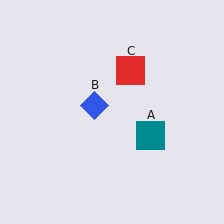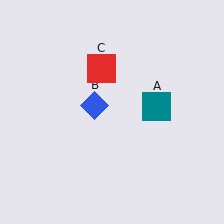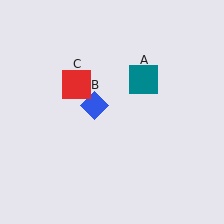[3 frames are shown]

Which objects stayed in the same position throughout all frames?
Blue diamond (object B) remained stationary.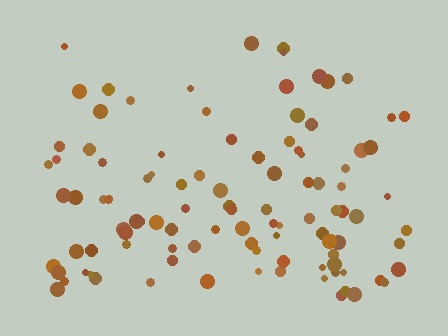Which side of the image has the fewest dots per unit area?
The top.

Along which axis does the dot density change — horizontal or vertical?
Vertical.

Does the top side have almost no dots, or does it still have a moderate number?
Still a moderate number, just noticeably fewer than the bottom.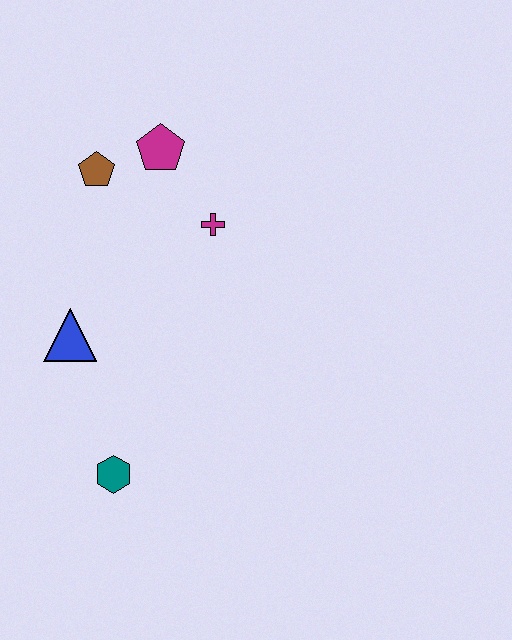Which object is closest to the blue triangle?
The teal hexagon is closest to the blue triangle.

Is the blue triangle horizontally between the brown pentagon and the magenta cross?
No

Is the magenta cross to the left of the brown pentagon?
No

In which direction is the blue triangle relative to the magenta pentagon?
The blue triangle is below the magenta pentagon.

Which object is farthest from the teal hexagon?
The magenta pentagon is farthest from the teal hexagon.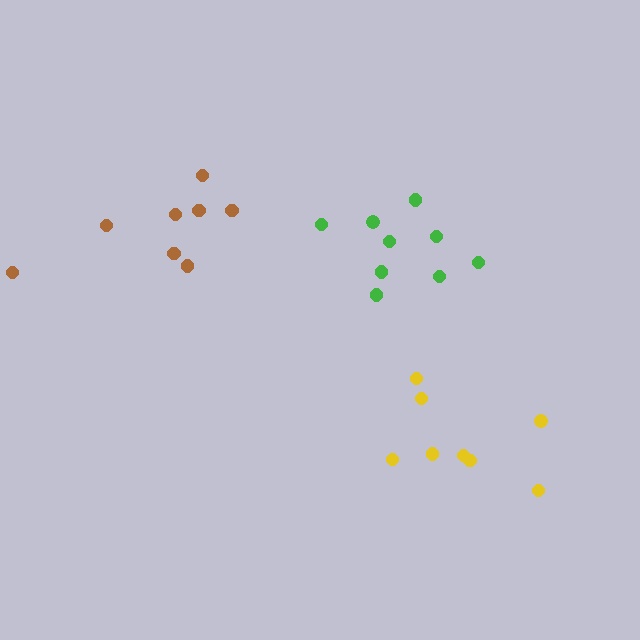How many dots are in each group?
Group 1: 8 dots, Group 2: 8 dots, Group 3: 9 dots (25 total).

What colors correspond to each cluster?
The clusters are colored: yellow, brown, green.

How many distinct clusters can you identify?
There are 3 distinct clusters.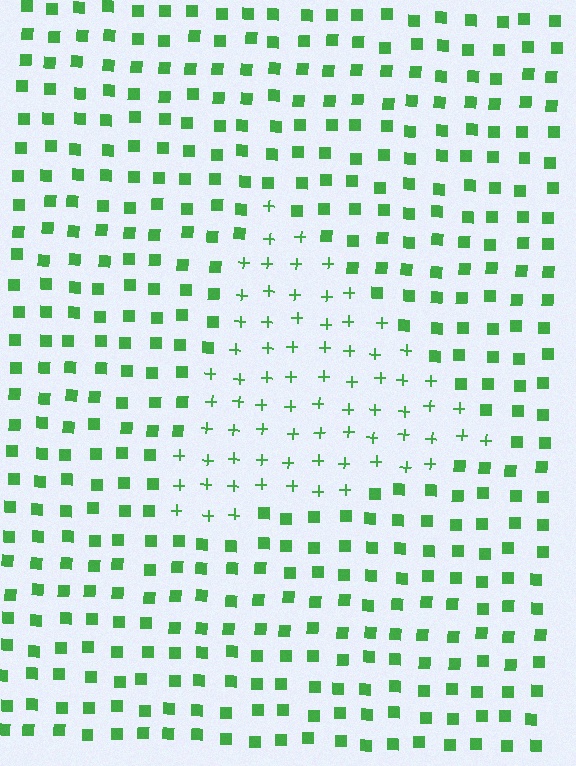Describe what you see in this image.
The image is filled with small green elements arranged in a uniform grid. A triangle-shaped region contains plus signs, while the surrounding area contains squares. The boundary is defined purely by the change in element shape.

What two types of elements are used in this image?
The image uses plus signs inside the triangle region and squares outside it.